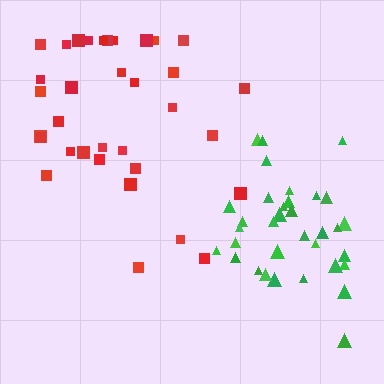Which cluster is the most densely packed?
Green.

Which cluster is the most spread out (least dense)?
Red.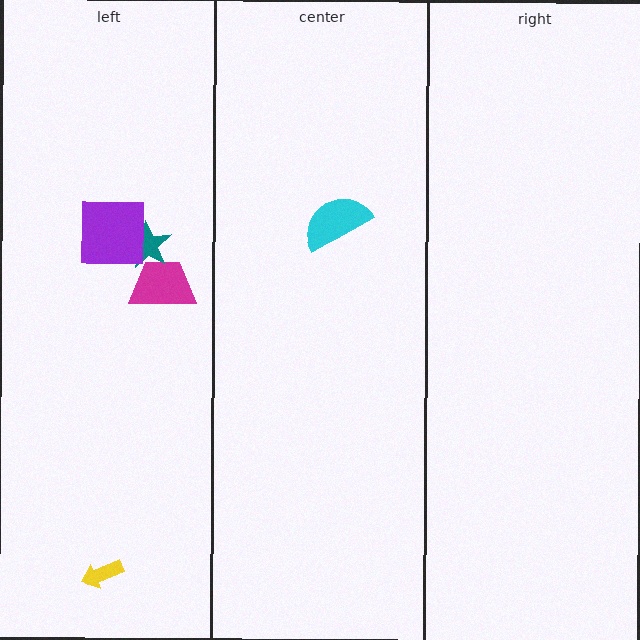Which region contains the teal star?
The left region.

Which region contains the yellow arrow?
The left region.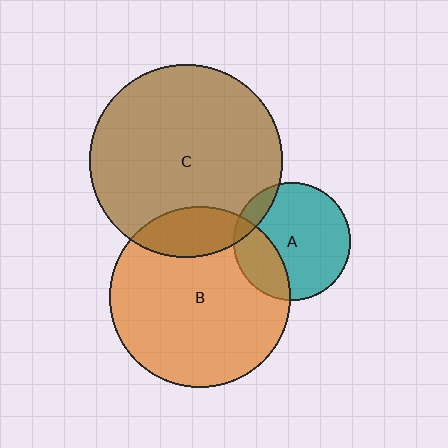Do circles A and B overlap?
Yes.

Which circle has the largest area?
Circle C (brown).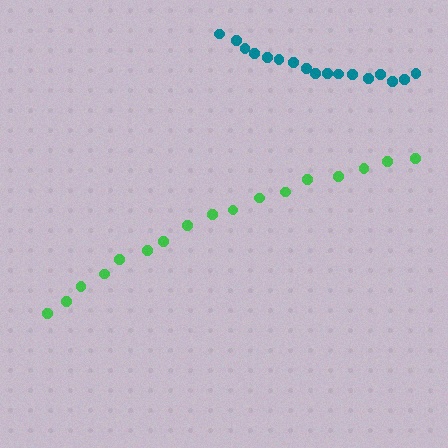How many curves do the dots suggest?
There are 2 distinct paths.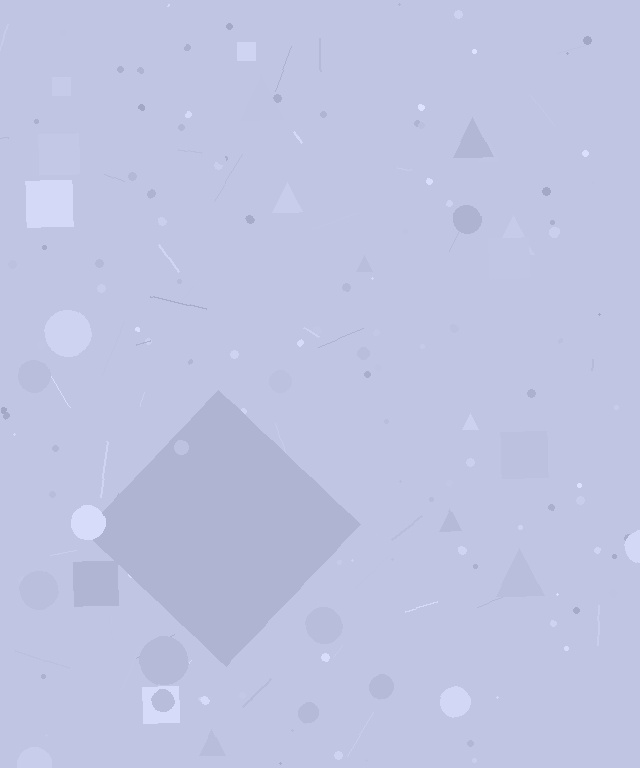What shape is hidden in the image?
A diamond is hidden in the image.